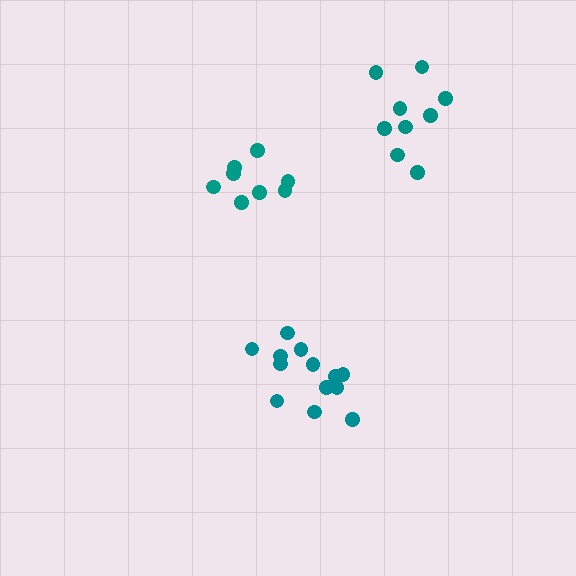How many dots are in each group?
Group 1: 9 dots, Group 2: 8 dots, Group 3: 13 dots (30 total).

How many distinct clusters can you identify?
There are 3 distinct clusters.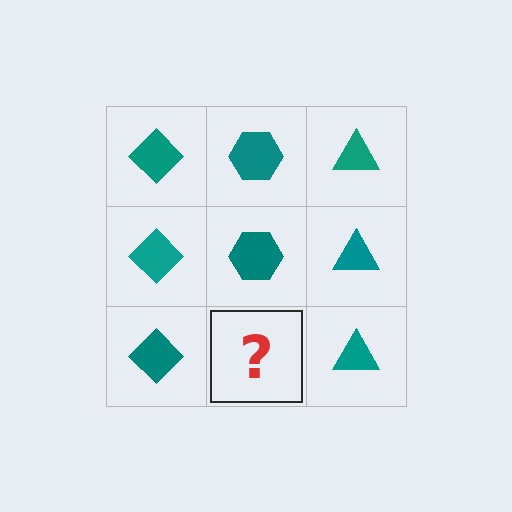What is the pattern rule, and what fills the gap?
The rule is that each column has a consistent shape. The gap should be filled with a teal hexagon.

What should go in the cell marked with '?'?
The missing cell should contain a teal hexagon.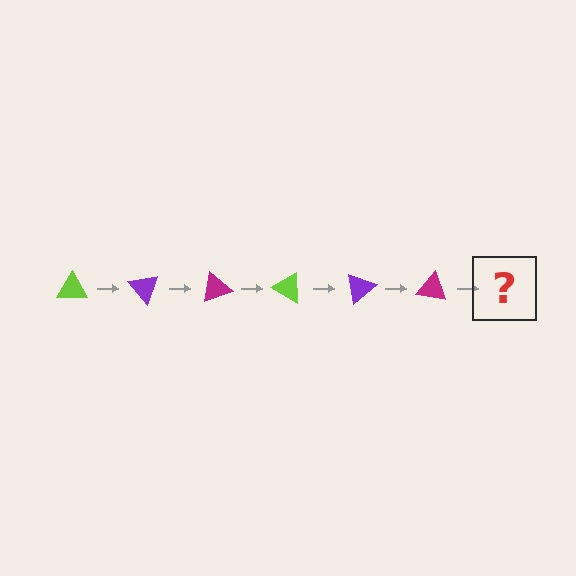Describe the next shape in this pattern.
It should be a lime triangle, rotated 300 degrees from the start.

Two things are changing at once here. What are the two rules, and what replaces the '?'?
The two rules are that it rotates 50 degrees each step and the color cycles through lime, purple, and magenta. The '?' should be a lime triangle, rotated 300 degrees from the start.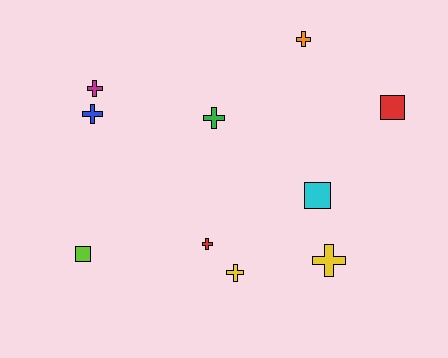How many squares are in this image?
There are 3 squares.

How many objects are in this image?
There are 10 objects.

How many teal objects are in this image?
There are no teal objects.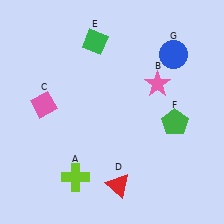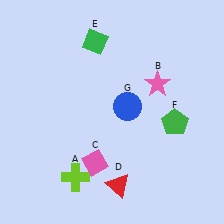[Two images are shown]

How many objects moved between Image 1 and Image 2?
2 objects moved between the two images.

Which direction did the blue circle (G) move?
The blue circle (G) moved down.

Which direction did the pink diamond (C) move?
The pink diamond (C) moved down.